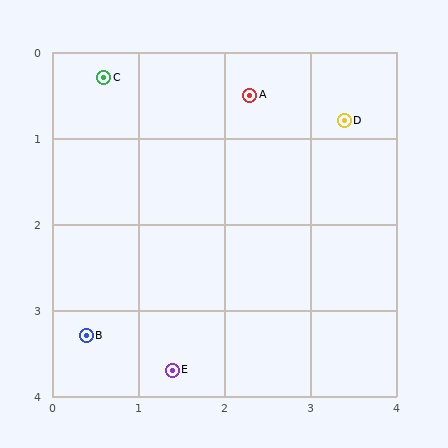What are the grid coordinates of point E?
Point E is at approximately (1.4, 3.7).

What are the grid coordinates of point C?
Point C is at approximately (0.6, 0.3).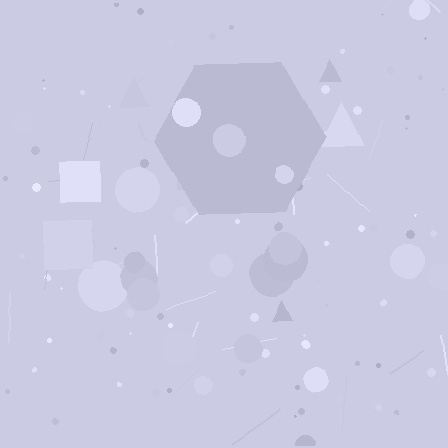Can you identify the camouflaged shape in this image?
The camouflaged shape is a hexagon.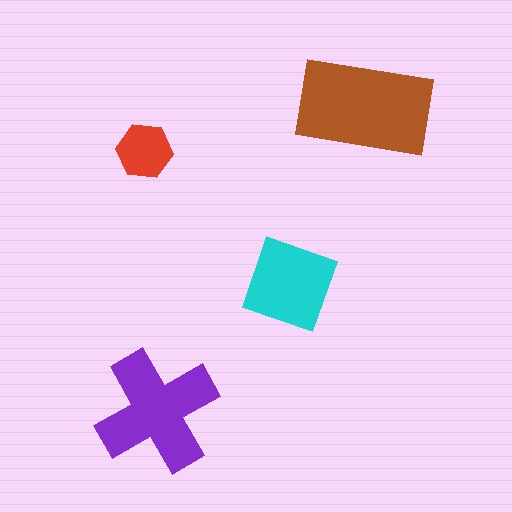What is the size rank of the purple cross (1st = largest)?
2nd.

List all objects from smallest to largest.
The red hexagon, the cyan diamond, the purple cross, the brown rectangle.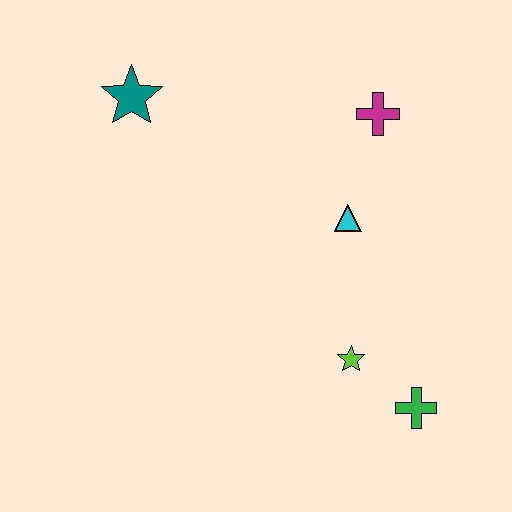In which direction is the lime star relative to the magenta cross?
The lime star is below the magenta cross.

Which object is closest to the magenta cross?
The cyan triangle is closest to the magenta cross.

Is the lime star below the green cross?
No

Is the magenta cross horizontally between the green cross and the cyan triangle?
Yes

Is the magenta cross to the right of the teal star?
Yes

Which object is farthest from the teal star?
The green cross is farthest from the teal star.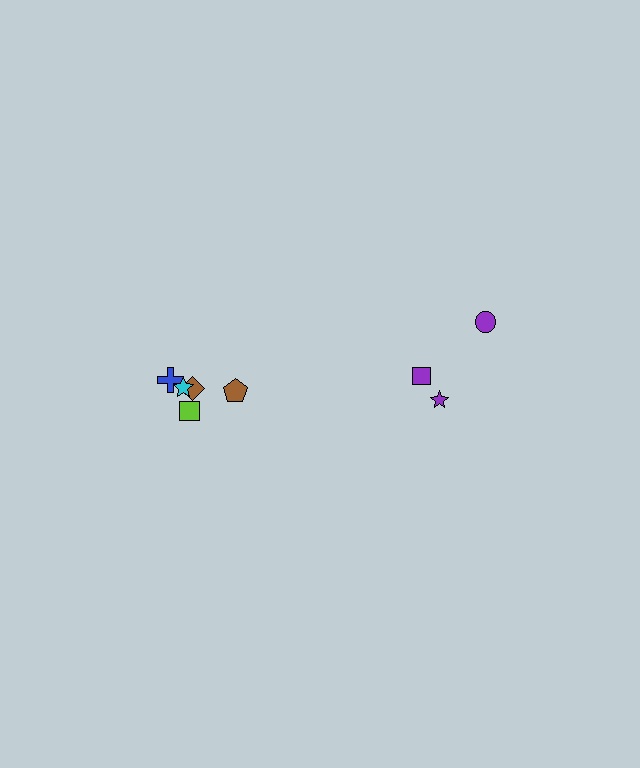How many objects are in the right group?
There are 3 objects.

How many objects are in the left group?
There are 5 objects.